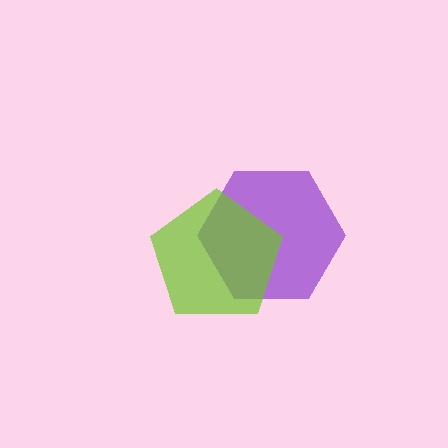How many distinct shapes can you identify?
There are 2 distinct shapes: a purple hexagon, a lime pentagon.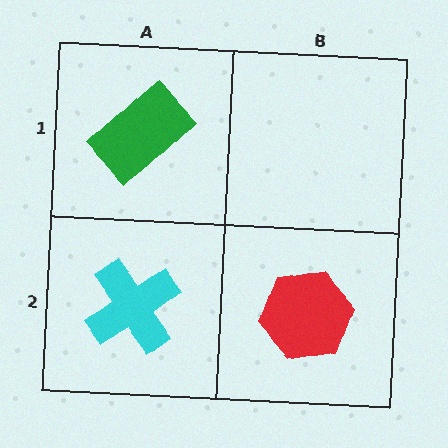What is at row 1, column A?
A green rectangle.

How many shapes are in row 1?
1 shape.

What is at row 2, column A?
A cyan cross.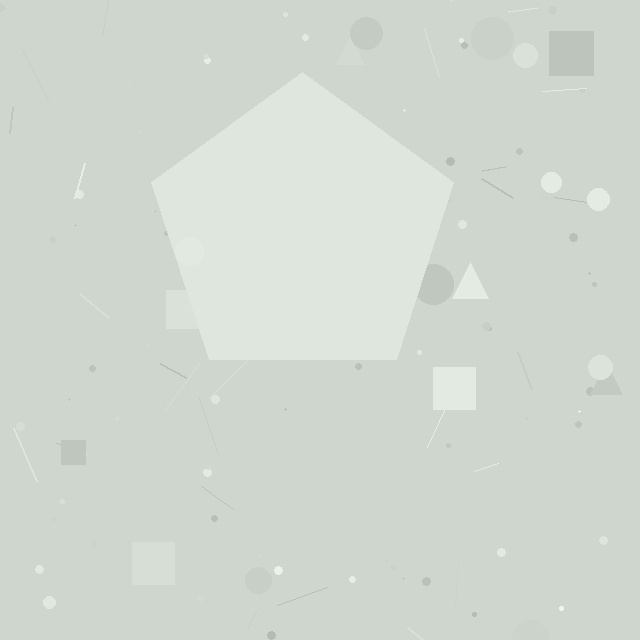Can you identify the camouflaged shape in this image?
The camouflaged shape is a pentagon.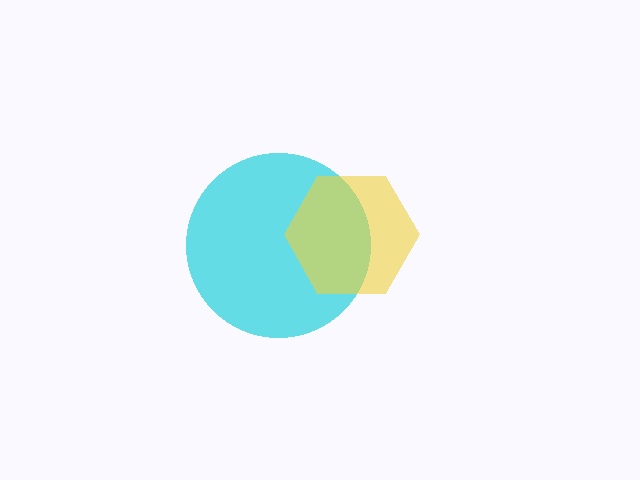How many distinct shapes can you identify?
There are 2 distinct shapes: a cyan circle, a yellow hexagon.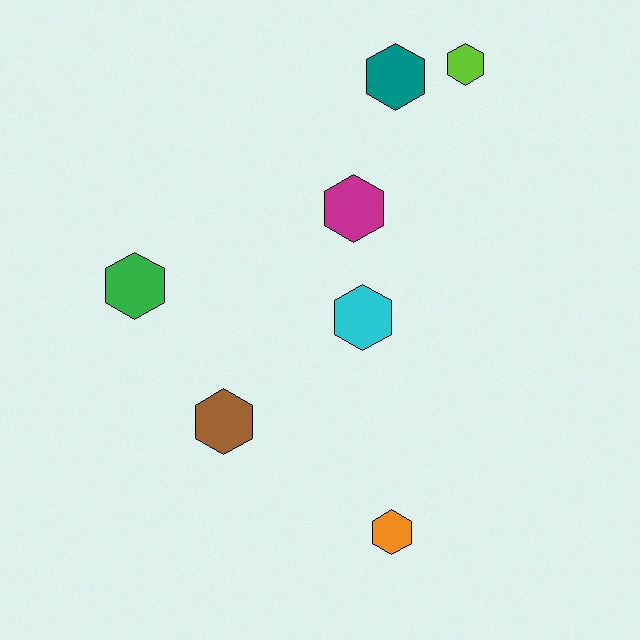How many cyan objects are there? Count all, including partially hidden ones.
There is 1 cyan object.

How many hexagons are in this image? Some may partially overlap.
There are 7 hexagons.